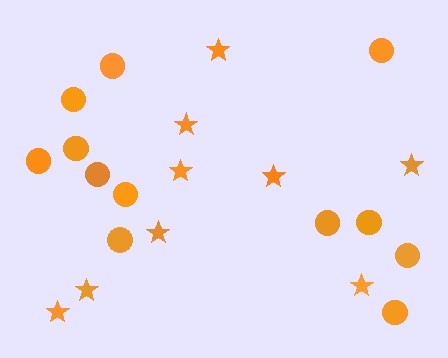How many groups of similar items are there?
There are 2 groups: one group of stars (9) and one group of circles (12).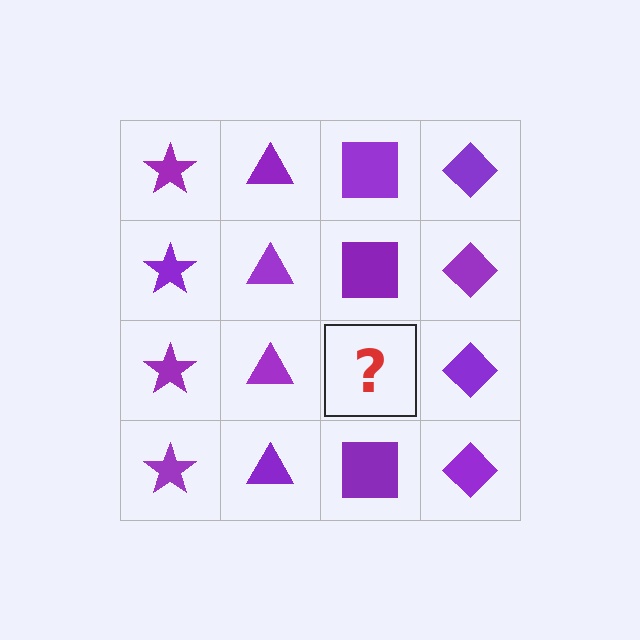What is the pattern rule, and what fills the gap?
The rule is that each column has a consistent shape. The gap should be filled with a purple square.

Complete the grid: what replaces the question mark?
The question mark should be replaced with a purple square.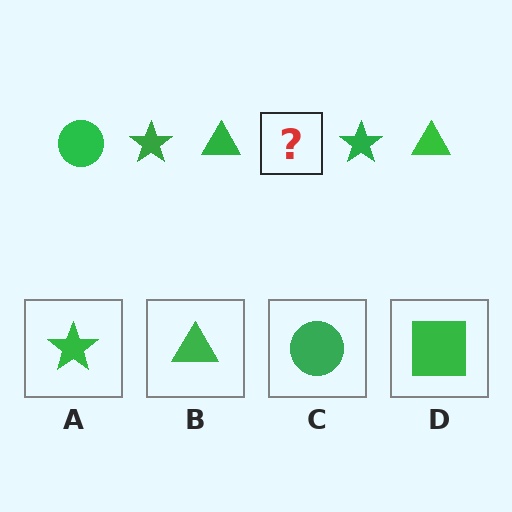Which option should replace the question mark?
Option C.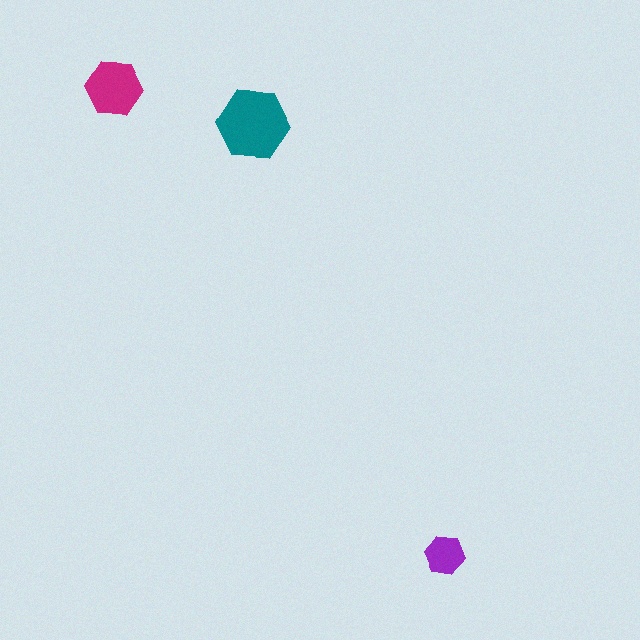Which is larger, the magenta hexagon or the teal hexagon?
The teal one.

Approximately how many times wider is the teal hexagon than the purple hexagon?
About 2 times wider.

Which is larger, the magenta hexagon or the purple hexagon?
The magenta one.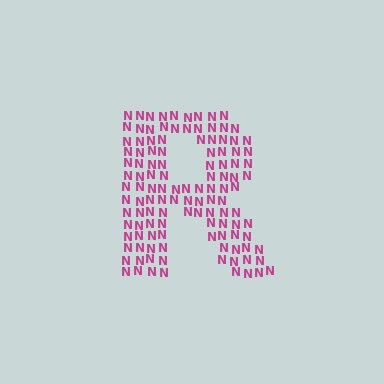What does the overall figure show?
The overall figure shows the letter R.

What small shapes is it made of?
It is made of small letter N's.